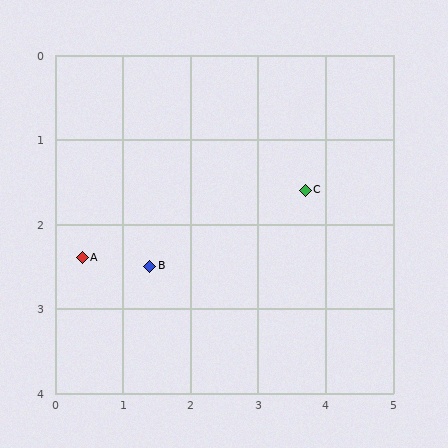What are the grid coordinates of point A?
Point A is at approximately (0.4, 2.4).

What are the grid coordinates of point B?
Point B is at approximately (1.4, 2.5).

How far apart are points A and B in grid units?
Points A and B are about 1.0 grid units apart.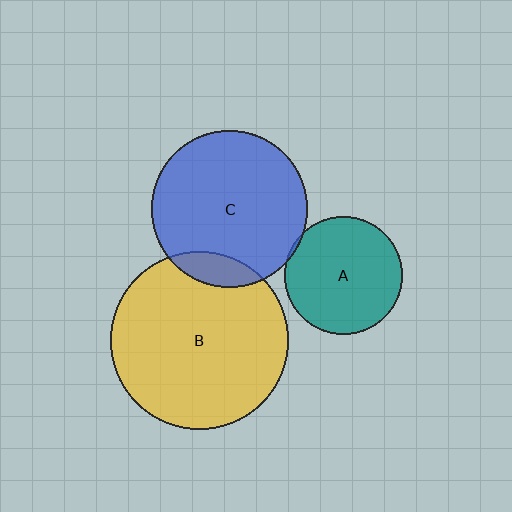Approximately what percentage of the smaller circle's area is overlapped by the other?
Approximately 10%.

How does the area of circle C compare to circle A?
Approximately 1.8 times.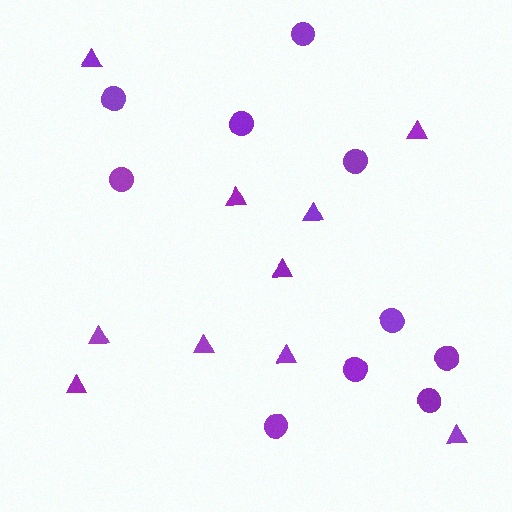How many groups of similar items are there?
There are 2 groups: one group of triangles (10) and one group of circles (10).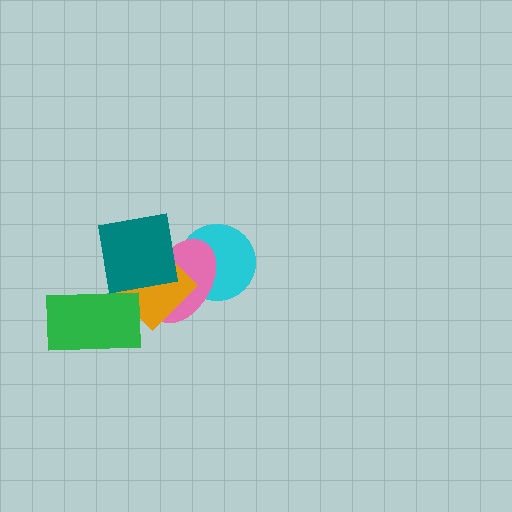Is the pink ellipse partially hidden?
Yes, it is partially covered by another shape.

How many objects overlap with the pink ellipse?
3 objects overlap with the pink ellipse.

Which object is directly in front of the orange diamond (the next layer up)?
The green rectangle is directly in front of the orange diamond.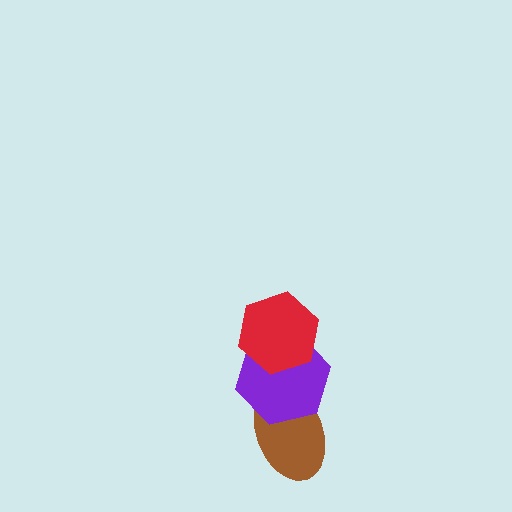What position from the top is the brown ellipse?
The brown ellipse is 3rd from the top.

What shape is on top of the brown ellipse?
The purple hexagon is on top of the brown ellipse.